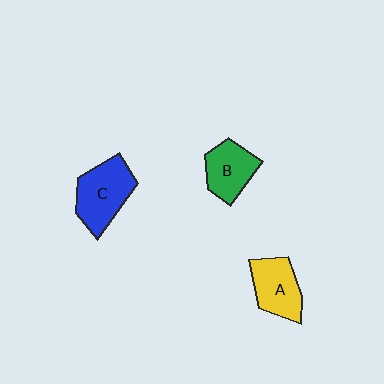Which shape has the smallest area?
Shape B (green).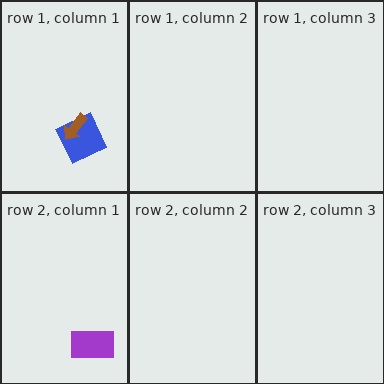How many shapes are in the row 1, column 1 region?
2.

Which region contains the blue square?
The row 1, column 1 region.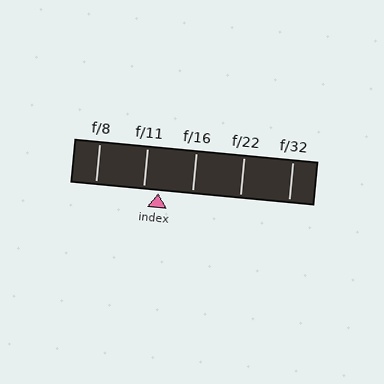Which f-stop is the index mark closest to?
The index mark is closest to f/11.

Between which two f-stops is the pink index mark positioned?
The index mark is between f/11 and f/16.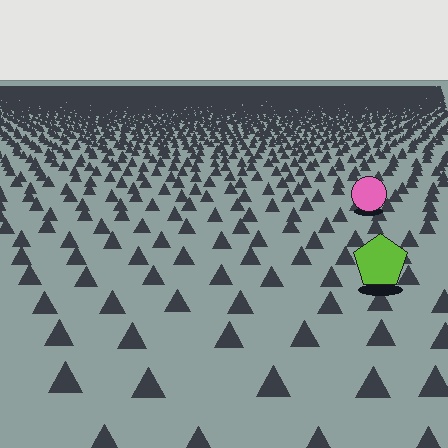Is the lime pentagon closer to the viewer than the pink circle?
Yes. The lime pentagon is closer — you can tell from the texture gradient: the ground texture is coarser near it.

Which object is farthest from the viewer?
The pink circle is farthest from the viewer. It appears smaller and the ground texture around it is denser.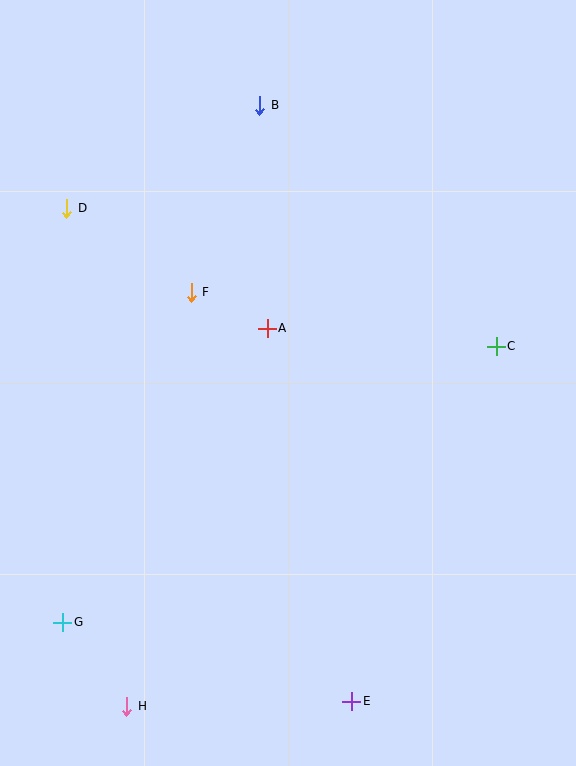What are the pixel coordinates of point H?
Point H is at (127, 706).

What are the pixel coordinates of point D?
Point D is at (67, 208).